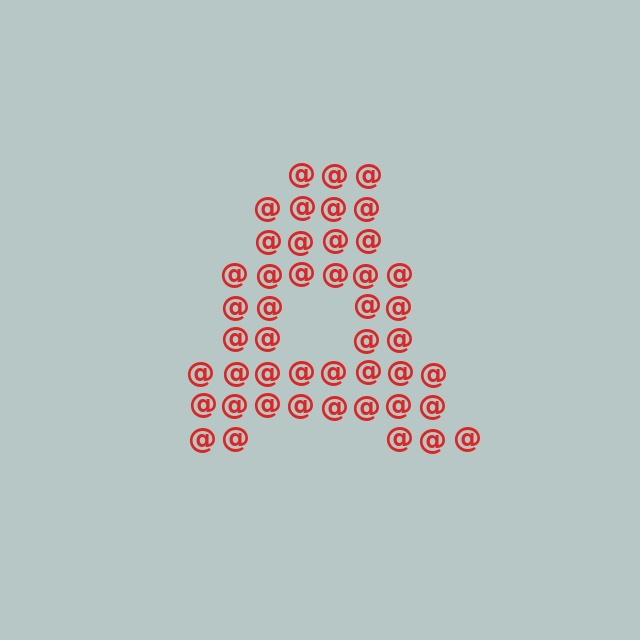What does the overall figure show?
The overall figure shows the letter A.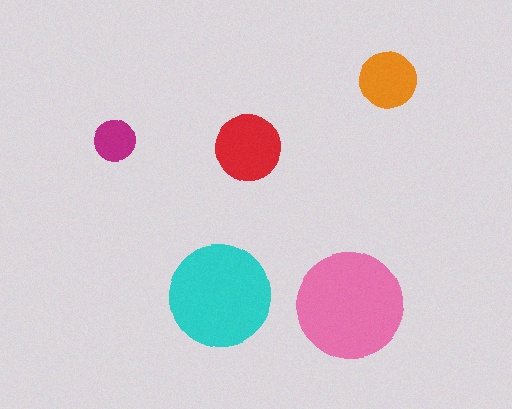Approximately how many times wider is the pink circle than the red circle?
About 1.5 times wider.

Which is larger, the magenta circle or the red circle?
The red one.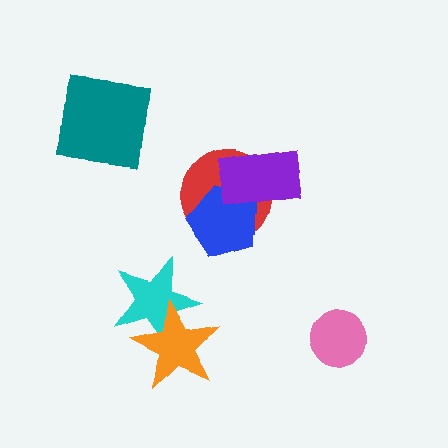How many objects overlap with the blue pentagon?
2 objects overlap with the blue pentagon.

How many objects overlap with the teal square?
0 objects overlap with the teal square.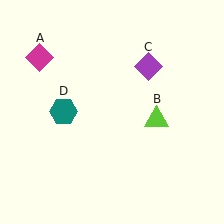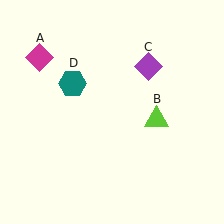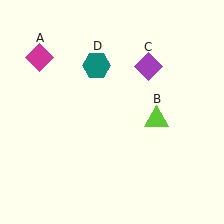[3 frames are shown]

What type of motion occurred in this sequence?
The teal hexagon (object D) rotated clockwise around the center of the scene.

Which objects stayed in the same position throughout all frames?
Magenta diamond (object A) and lime triangle (object B) and purple diamond (object C) remained stationary.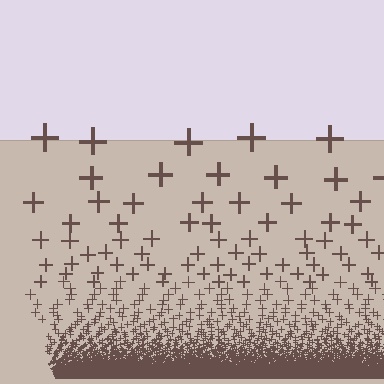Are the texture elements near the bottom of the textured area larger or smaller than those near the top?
Smaller. The gradient is inverted — elements near the bottom are smaller and denser.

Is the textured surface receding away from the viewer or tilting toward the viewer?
The surface appears to tilt toward the viewer. Texture elements get larger and sparser toward the top.